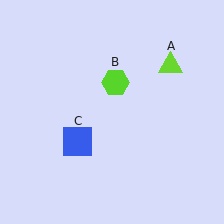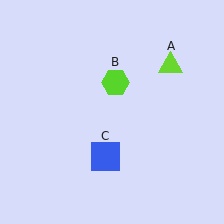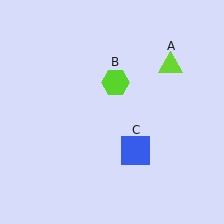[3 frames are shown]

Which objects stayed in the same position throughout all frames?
Lime triangle (object A) and lime hexagon (object B) remained stationary.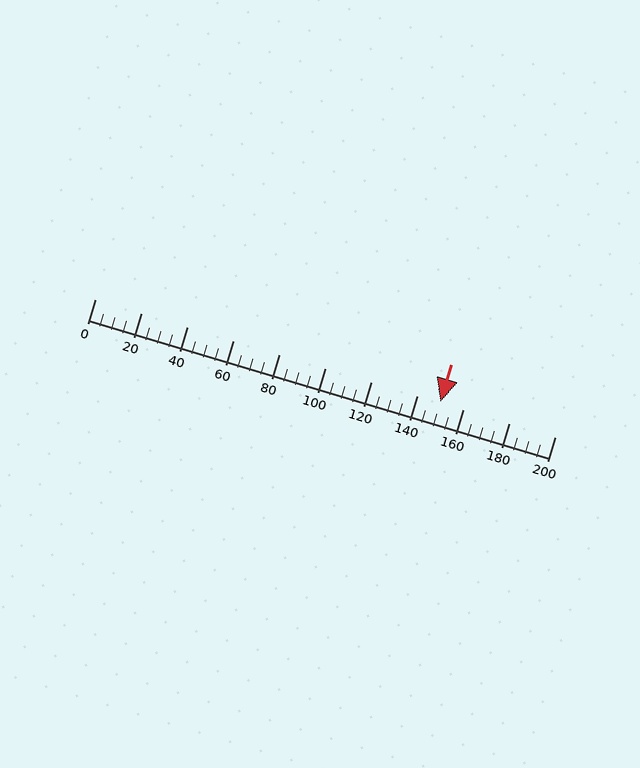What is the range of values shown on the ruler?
The ruler shows values from 0 to 200.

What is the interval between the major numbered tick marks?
The major tick marks are spaced 20 units apart.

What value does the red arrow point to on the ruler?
The red arrow points to approximately 150.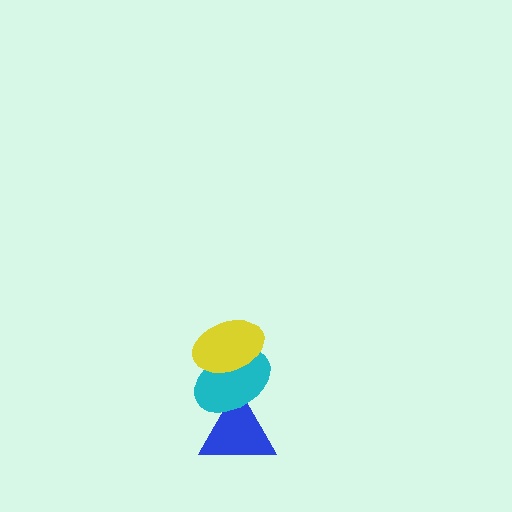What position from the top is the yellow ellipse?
The yellow ellipse is 1st from the top.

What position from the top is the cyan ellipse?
The cyan ellipse is 2nd from the top.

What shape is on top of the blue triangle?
The cyan ellipse is on top of the blue triangle.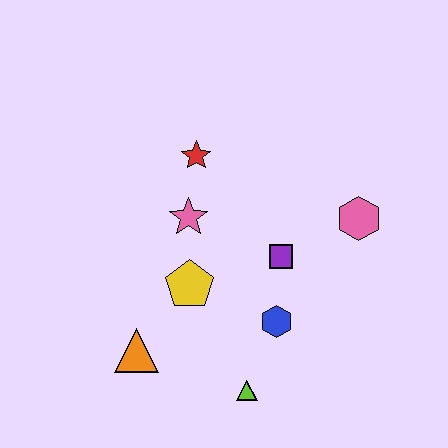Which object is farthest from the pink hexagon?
The orange triangle is farthest from the pink hexagon.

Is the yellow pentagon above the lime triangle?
Yes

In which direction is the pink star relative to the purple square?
The pink star is to the left of the purple square.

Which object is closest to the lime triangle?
The blue hexagon is closest to the lime triangle.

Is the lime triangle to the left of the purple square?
Yes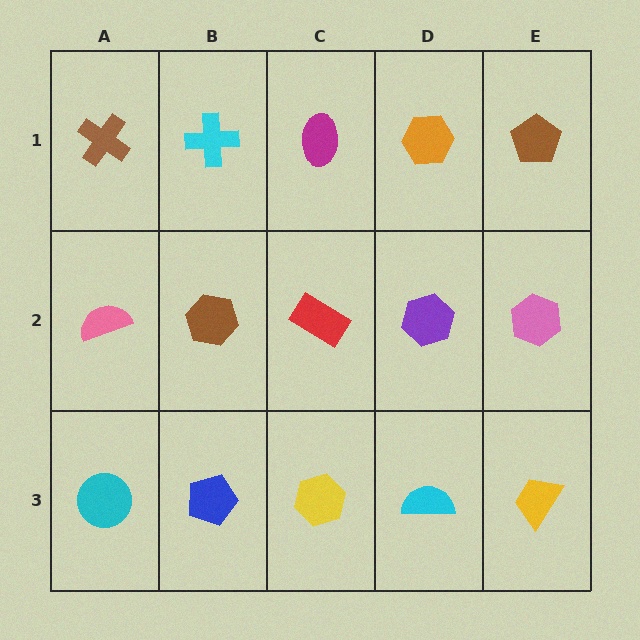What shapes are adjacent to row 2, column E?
A brown pentagon (row 1, column E), a yellow trapezoid (row 3, column E), a purple hexagon (row 2, column D).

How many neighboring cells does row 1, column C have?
3.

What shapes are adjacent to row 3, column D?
A purple hexagon (row 2, column D), a yellow hexagon (row 3, column C), a yellow trapezoid (row 3, column E).